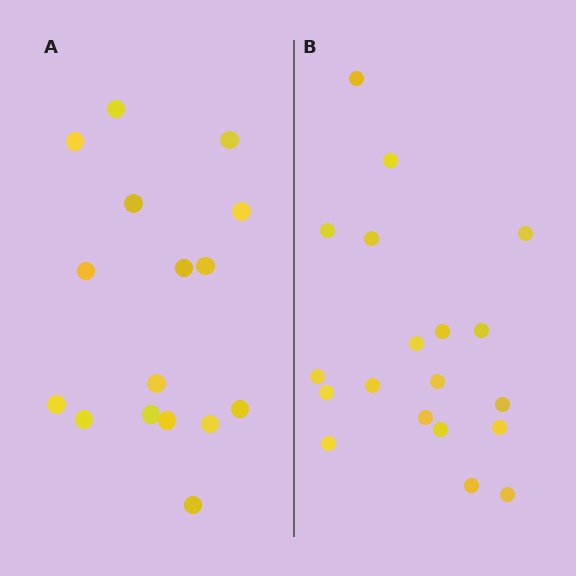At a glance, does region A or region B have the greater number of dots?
Region B (the right region) has more dots.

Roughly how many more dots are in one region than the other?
Region B has just a few more — roughly 2 or 3 more dots than region A.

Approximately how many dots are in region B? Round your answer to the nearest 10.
About 20 dots. (The exact count is 19, which rounds to 20.)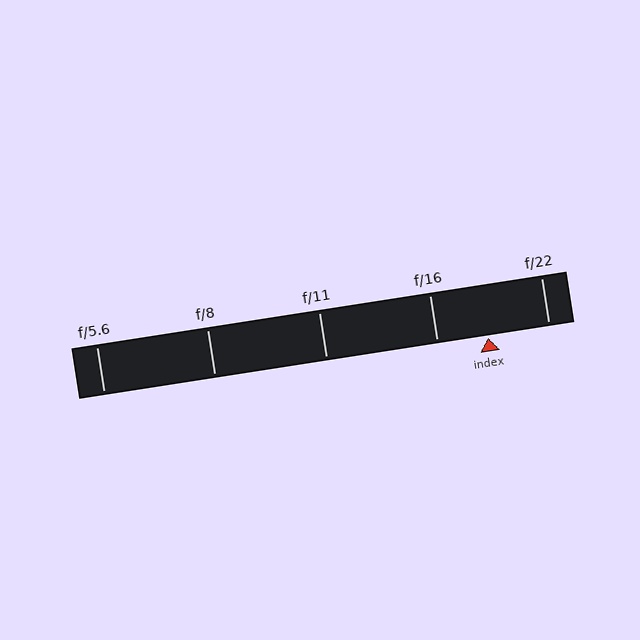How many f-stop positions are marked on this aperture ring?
There are 5 f-stop positions marked.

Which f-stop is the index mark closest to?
The index mark is closest to f/16.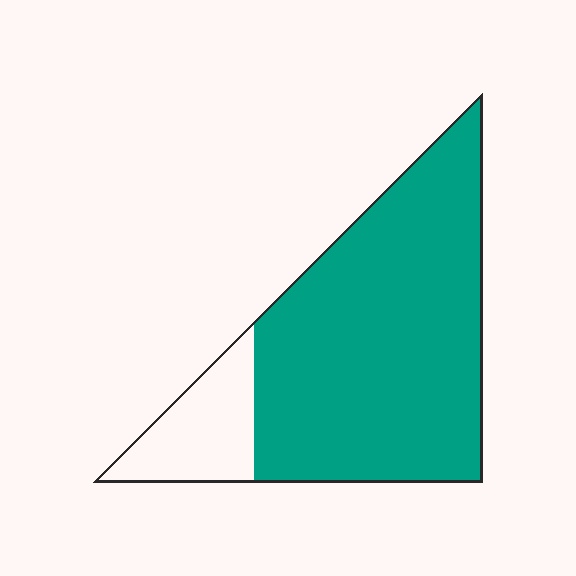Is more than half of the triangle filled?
Yes.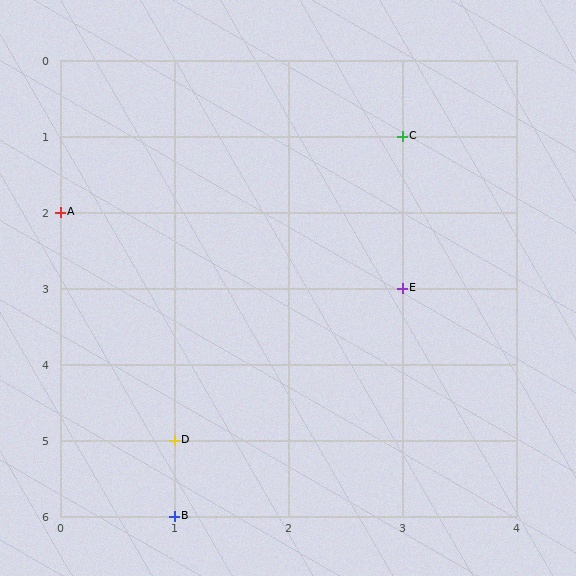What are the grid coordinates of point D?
Point D is at grid coordinates (1, 5).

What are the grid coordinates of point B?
Point B is at grid coordinates (1, 6).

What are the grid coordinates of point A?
Point A is at grid coordinates (0, 2).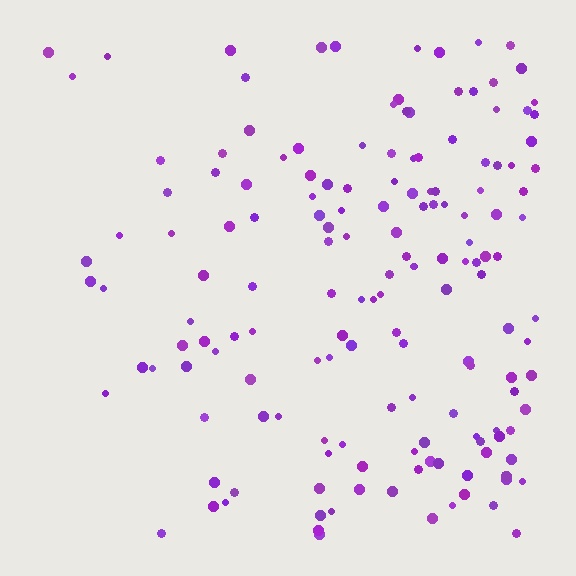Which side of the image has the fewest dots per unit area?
The left.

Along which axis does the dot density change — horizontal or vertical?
Horizontal.